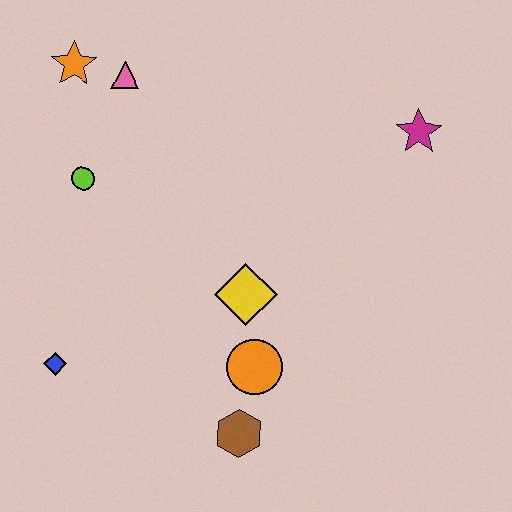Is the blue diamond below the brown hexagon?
No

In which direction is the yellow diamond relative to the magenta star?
The yellow diamond is to the left of the magenta star.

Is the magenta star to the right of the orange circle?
Yes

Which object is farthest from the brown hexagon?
The orange star is farthest from the brown hexagon.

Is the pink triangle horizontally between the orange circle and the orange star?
Yes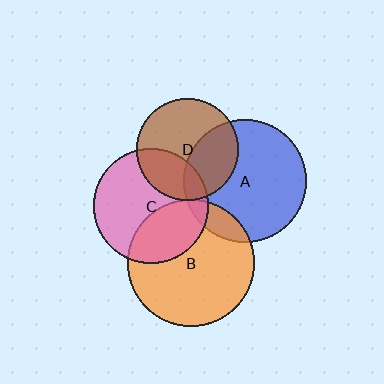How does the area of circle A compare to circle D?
Approximately 1.5 times.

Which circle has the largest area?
Circle B (orange).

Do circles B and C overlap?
Yes.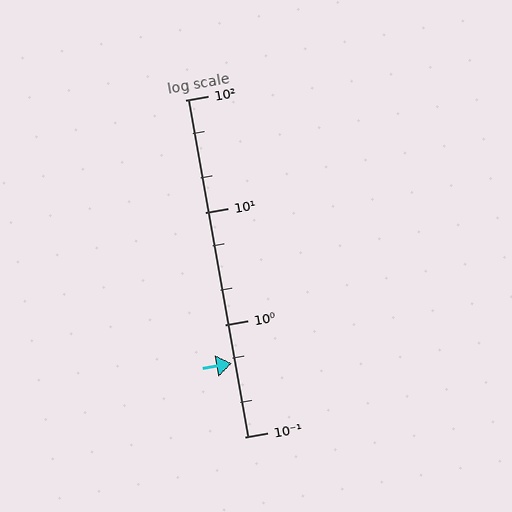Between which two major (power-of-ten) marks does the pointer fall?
The pointer is between 0.1 and 1.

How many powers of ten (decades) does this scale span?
The scale spans 3 decades, from 0.1 to 100.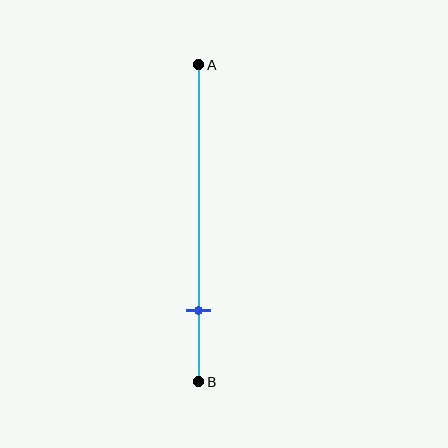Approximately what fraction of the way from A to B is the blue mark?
The blue mark is approximately 75% of the way from A to B.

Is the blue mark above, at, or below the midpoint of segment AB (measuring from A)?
The blue mark is below the midpoint of segment AB.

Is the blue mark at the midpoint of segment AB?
No, the mark is at about 75% from A, not at the 50% midpoint.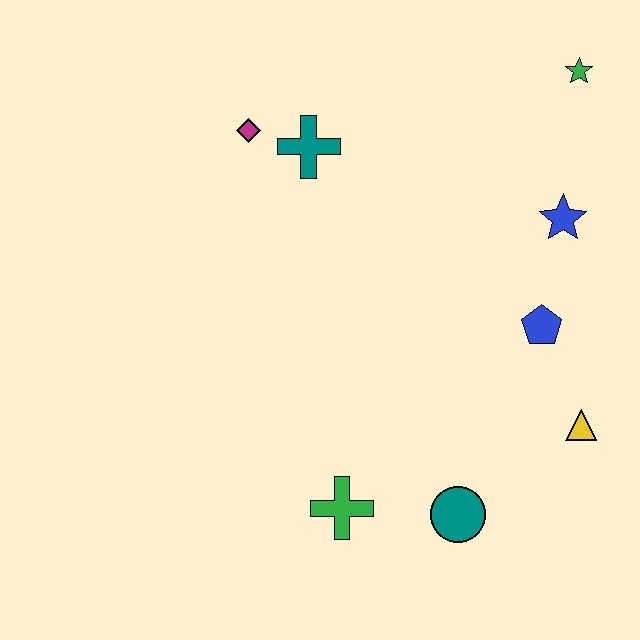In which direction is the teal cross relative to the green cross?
The teal cross is above the green cross.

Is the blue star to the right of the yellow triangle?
No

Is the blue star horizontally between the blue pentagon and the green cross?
No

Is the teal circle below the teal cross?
Yes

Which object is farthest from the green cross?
The green star is farthest from the green cross.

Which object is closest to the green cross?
The teal circle is closest to the green cross.